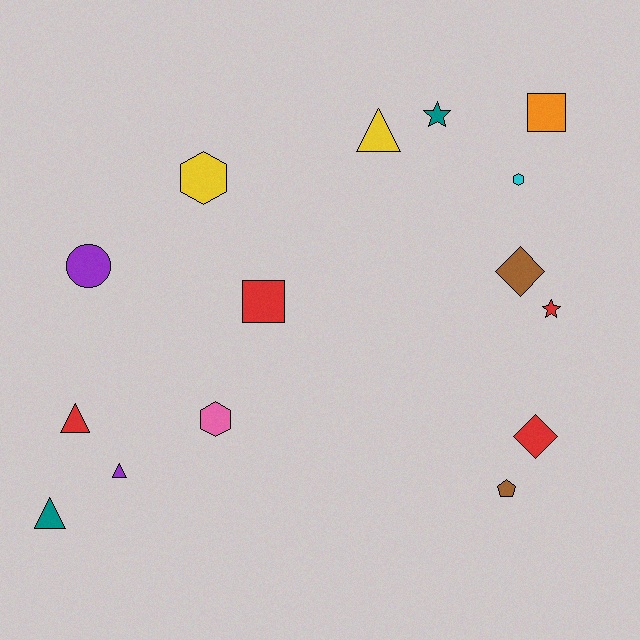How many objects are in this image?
There are 15 objects.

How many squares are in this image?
There are 2 squares.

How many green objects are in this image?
There are no green objects.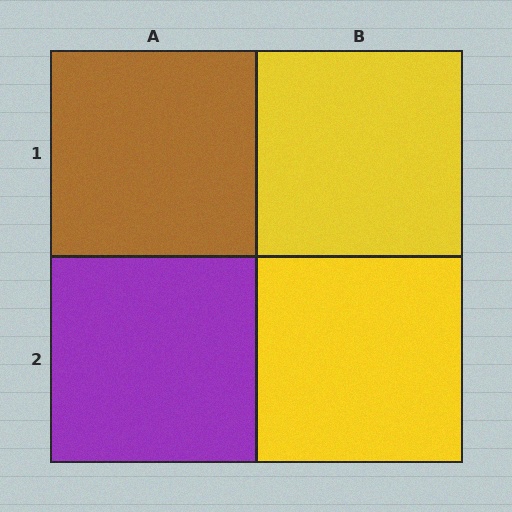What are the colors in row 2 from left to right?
Purple, yellow.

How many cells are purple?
1 cell is purple.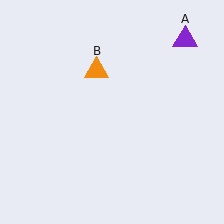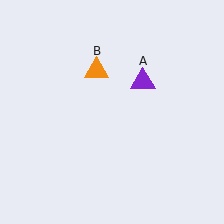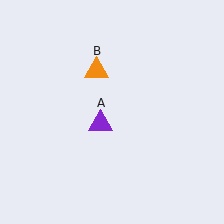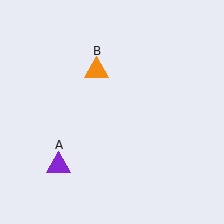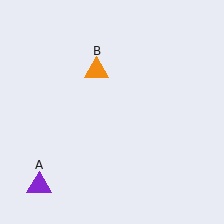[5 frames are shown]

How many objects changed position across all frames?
1 object changed position: purple triangle (object A).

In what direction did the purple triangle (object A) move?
The purple triangle (object A) moved down and to the left.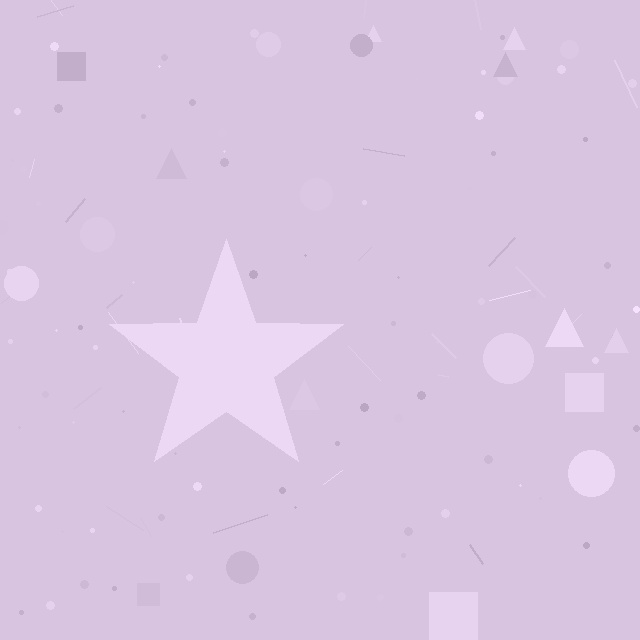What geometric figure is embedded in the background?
A star is embedded in the background.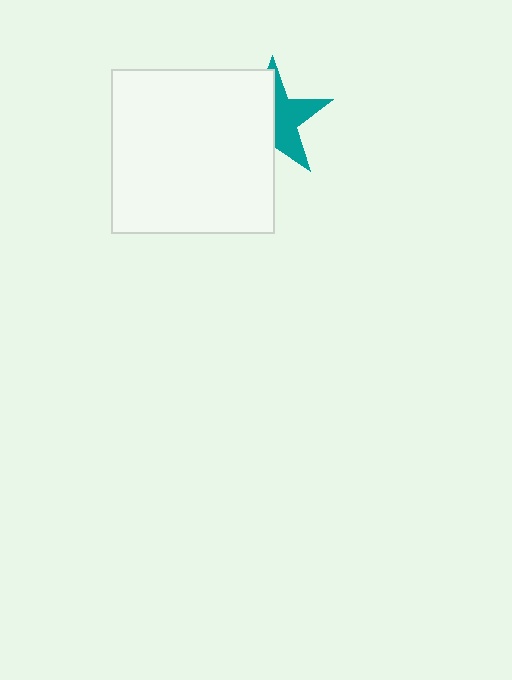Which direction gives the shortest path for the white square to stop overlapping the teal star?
Moving left gives the shortest separation.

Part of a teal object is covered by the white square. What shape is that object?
It is a star.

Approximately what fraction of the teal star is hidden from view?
Roughly 54% of the teal star is hidden behind the white square.